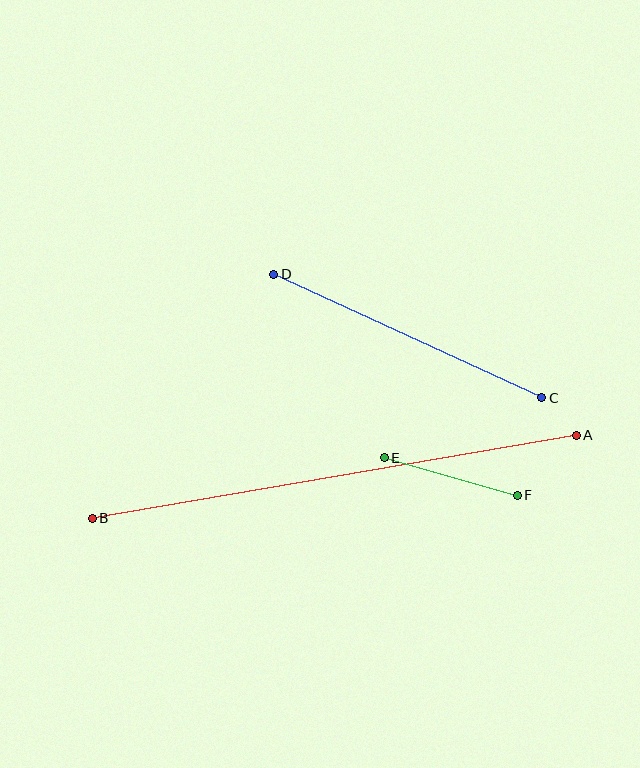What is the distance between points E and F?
The distance is approximately 138 pixels.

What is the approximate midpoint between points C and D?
The midpoint is at approximately (408, 336) pixels.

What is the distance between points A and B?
The distance is approximately 491 pixels.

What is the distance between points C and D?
The distance is approximately 295 pixels.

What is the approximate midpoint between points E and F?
The midpoint is at approximately (451, 476) pixels.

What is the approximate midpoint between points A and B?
The midpoint is at approximately (335, 477) pixels.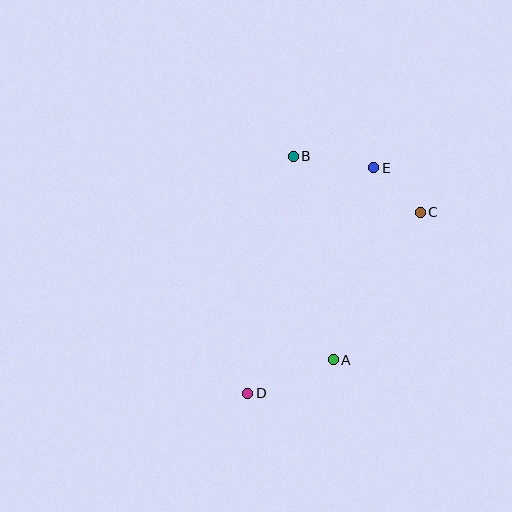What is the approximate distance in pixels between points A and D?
The distance between A and D is approximately 92 pixels.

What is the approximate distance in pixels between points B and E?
The distance between B and E is approximately 82 pixels.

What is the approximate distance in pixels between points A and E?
The distance between A and E is approximately 196 pixels.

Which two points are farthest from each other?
Points D and E are farthest from each other.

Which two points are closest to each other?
Points C and E are closest to each other.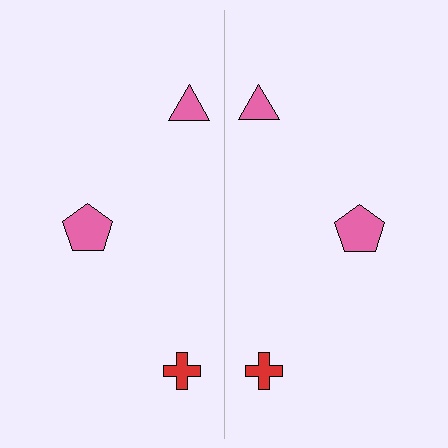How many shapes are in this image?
There are 6 shapes in this image.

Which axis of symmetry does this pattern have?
The pattern has a vertical axis of symmetry running through the center of the image.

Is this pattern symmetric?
Yes, this pattern has bilateral (reflection) symmetry.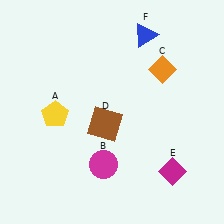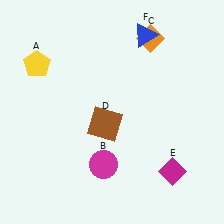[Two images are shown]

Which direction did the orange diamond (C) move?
The orange diamond (C) moved up.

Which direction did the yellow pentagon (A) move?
The yellow pentagon (A) moved up.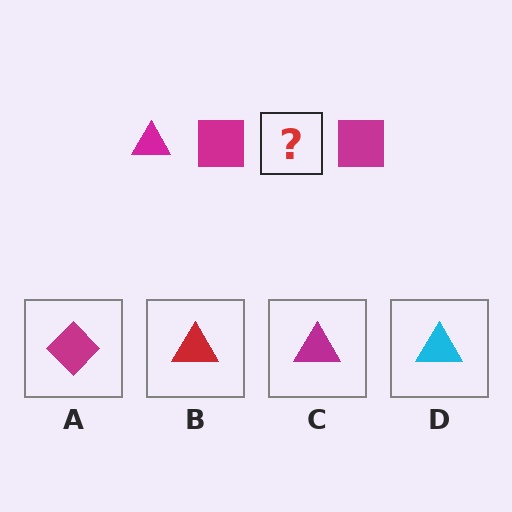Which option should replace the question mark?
Option C.